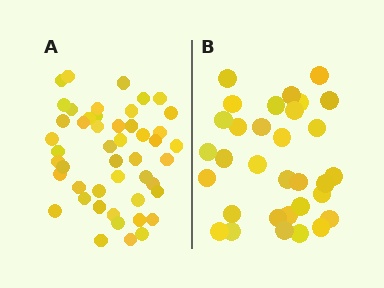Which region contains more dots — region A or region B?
Region A (the left region) has more dots.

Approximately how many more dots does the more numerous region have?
Region A has approximately 15 more dots than region B.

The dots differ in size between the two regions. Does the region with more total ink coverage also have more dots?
No. Region B has more total ink coverage because its dots are larger, but region A actually contains more individual dots. Total area can be misleading — the number of items is what matters here.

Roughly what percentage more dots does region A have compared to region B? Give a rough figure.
About 50% more.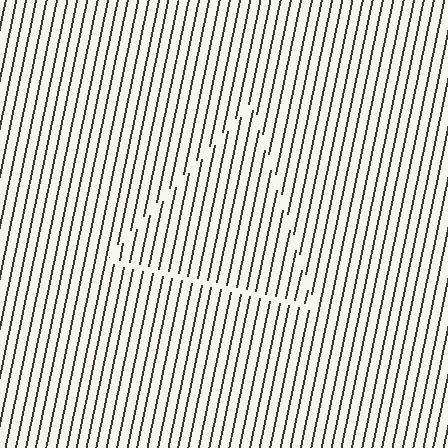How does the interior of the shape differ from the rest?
The interior of the shape contains the same grating, shifted by half a period — the contour is defined by the phase discontinuity where line-ends from the inner and outer gratings abut.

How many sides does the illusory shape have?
3 sides — the line-ends trace a triangle.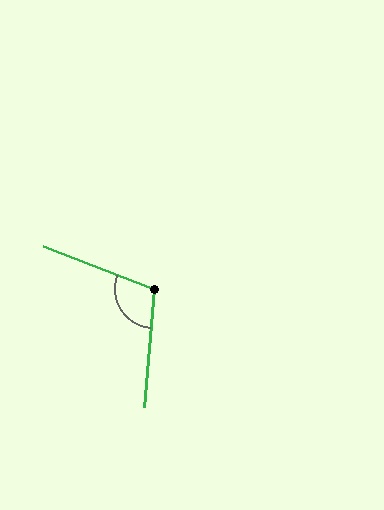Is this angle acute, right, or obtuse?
It is obtuse.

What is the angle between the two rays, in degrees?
Approximately 106 degrees.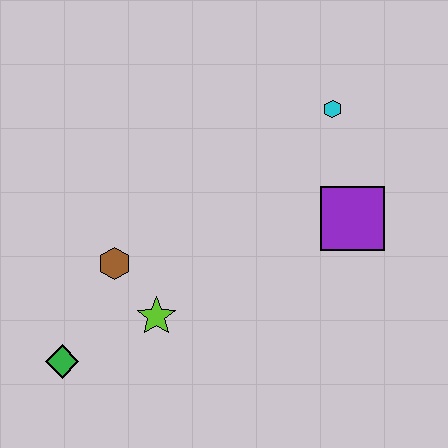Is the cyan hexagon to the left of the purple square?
Yes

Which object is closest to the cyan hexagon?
The purple square is closest to the cyan hexagon.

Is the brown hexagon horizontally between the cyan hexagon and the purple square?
No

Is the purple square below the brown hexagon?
No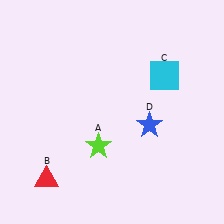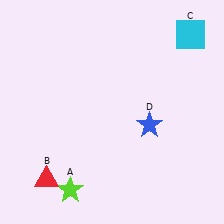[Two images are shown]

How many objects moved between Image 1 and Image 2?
2 objects moved between the two images.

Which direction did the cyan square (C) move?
The cyan square (C) moved up.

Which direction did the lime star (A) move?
The lime star (A) moved down.